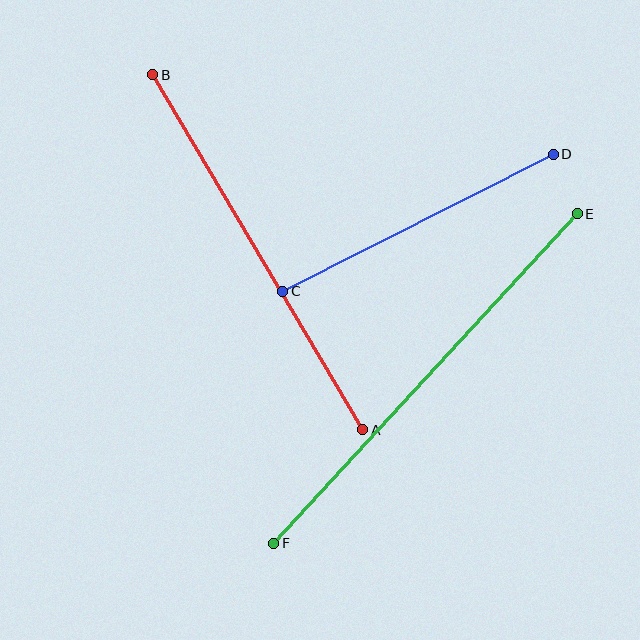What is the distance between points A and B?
The distance is approximately 412 pixels.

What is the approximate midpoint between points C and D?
The midpoint is at approximately (418, 223) pixels.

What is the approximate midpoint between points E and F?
The midpoint is at approximately (425, 378) pixels.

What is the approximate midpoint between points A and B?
The midpoint is at approximately (258, 252) pixels.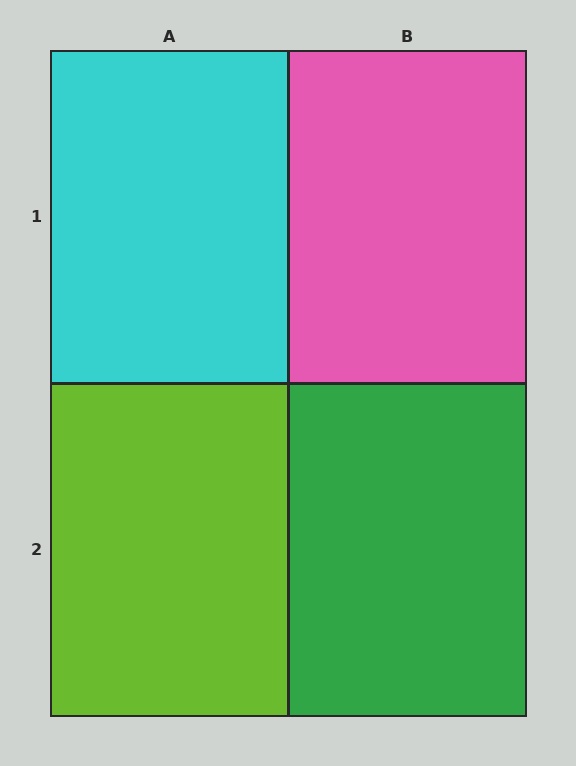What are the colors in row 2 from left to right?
Lime, green.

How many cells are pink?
1 cell is pink.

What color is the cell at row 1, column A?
Cyan.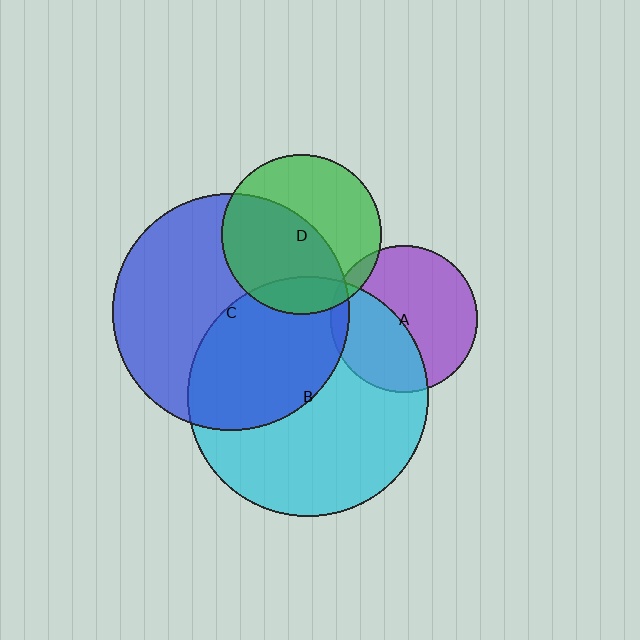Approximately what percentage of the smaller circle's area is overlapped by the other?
Approximately 40%.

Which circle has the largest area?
Circle B (cyan).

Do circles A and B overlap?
Yes.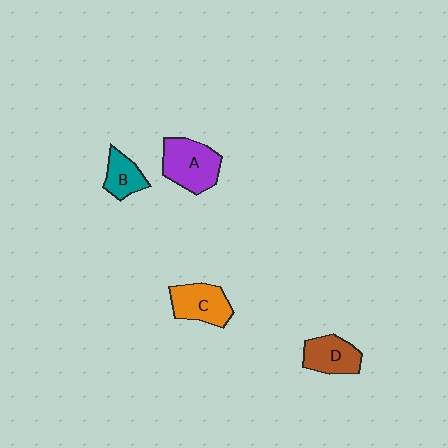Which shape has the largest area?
Shape A (purple).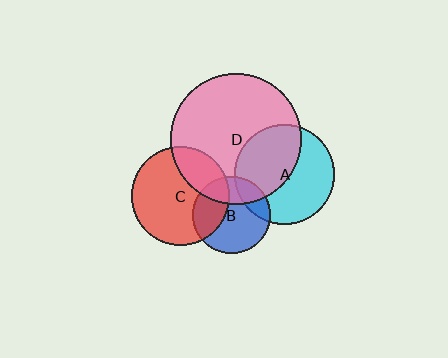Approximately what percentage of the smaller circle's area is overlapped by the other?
Approximately 30%.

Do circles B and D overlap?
Yes.